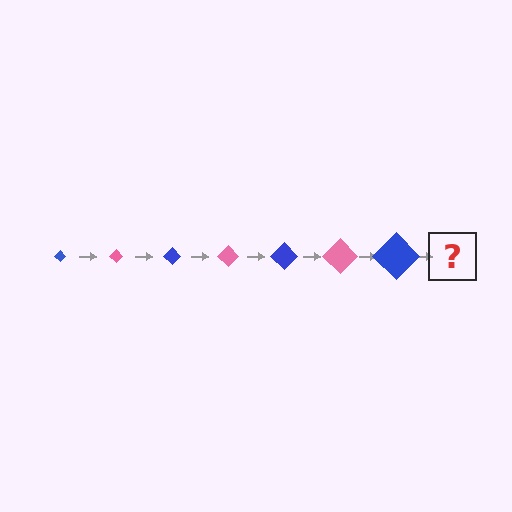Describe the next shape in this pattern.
It should be a pink diamond, larger than the previous one.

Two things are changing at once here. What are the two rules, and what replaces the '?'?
The two rules are that the diamond grows larger each step and the color cycles through blue and pink. The '?' should be a pink diamond, larger than the previous one.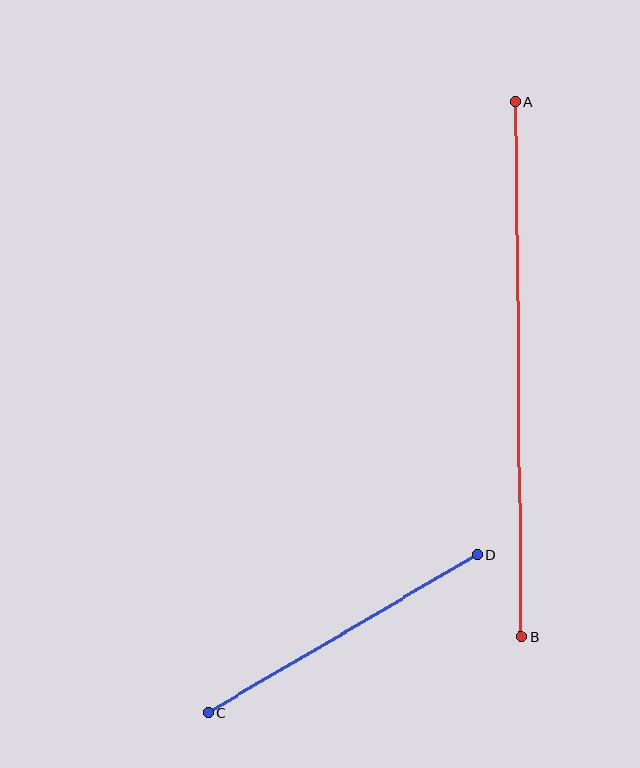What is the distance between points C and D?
The distance is approximately 312 pixels.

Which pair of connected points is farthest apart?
Points A and B are farthest apart.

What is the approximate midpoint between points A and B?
The midpoint is at approximately (518, 369) pixels.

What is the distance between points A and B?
The distance is approximately 535 pixels.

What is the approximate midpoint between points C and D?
The midpoint is at approximately (343, 634) pixels.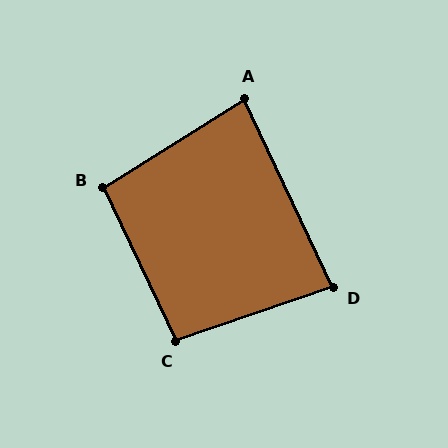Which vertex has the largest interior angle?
C, at approximately 97 degrees.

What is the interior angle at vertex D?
Approximately 84 degrees (acute).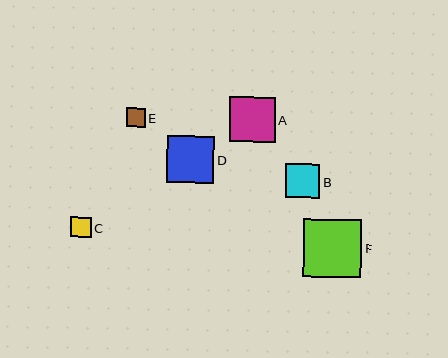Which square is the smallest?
Square E is the smallest with a size of approximately 19 pixels.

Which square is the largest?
Square F is the largest with a size of approximately 58 pixels.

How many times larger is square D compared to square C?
Square D is approximately 2.3 times the size of square C.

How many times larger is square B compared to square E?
Square B is approximately 1.8 times the size of square E.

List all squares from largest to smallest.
From largest to smallest: F, D, A, B, C, E.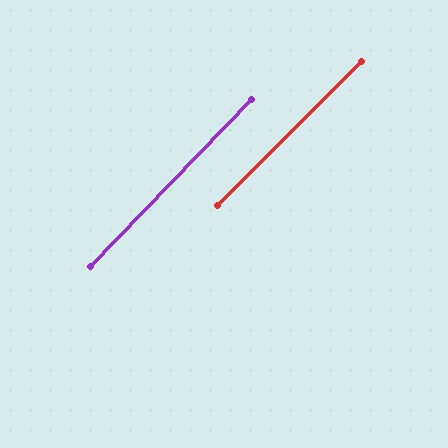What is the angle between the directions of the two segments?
Approximately 1 degree.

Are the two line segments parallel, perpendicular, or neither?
Parallel — their directions differ by only 0.8°.